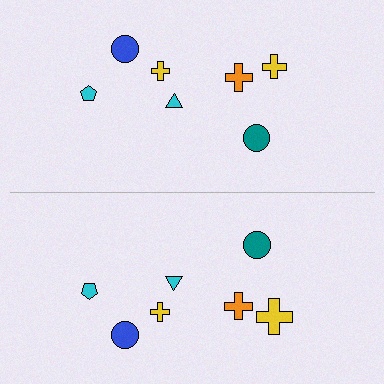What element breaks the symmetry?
The yellow cross on the bottom side has a different size than its mirror counterpart.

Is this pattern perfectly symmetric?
No, the pattern is not perfectly symmetric. The yellow cross on the bottom side has a different size than its mirror counterpart.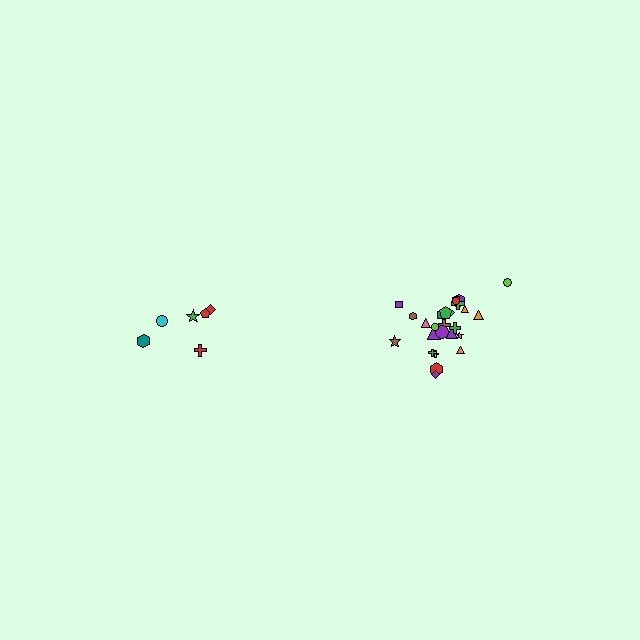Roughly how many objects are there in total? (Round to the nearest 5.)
Roughly 30 objects in total.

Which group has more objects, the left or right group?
The right group.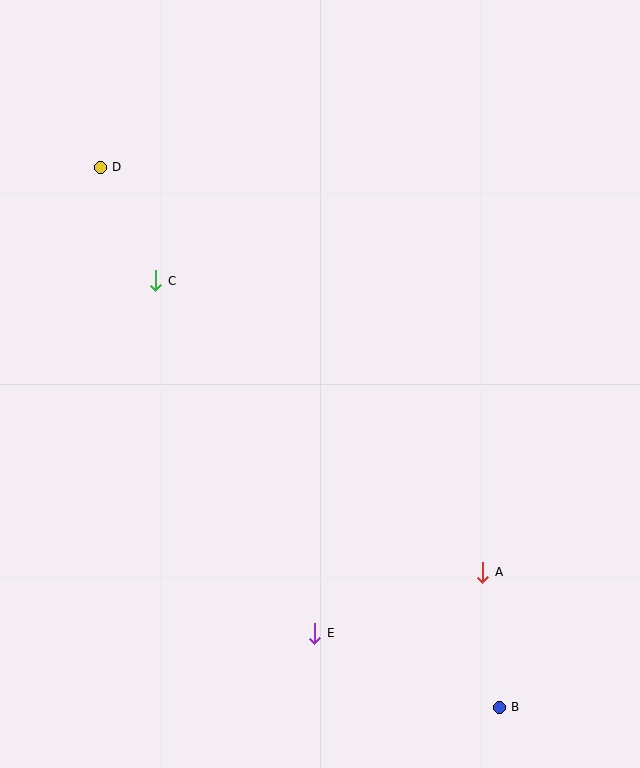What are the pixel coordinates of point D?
Point D is at (100, 167).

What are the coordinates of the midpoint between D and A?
The midpoint between D and A is at (292, 370).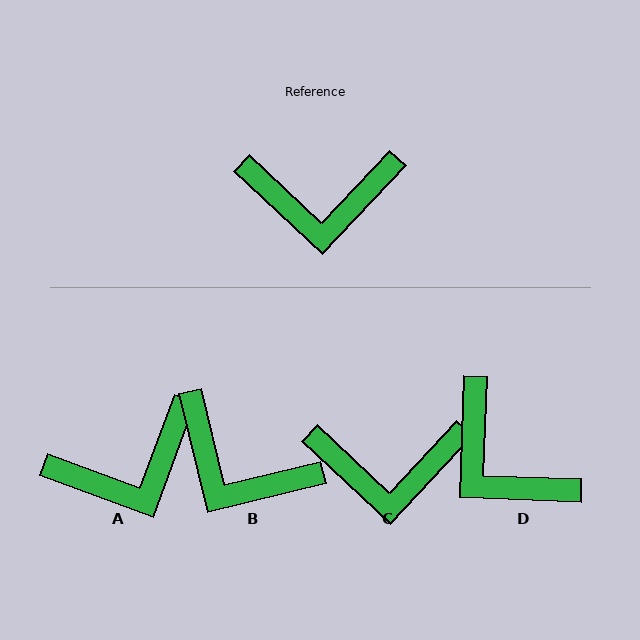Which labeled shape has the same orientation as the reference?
C.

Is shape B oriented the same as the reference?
No, it is off by about 33 degrees.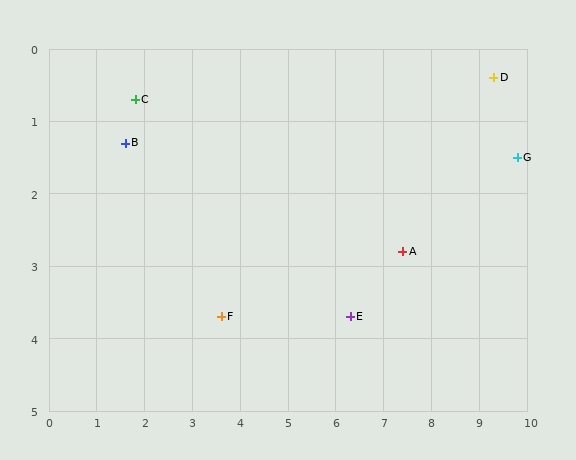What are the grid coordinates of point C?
Point C is at approximately (1.8, 0.7).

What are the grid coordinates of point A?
Point A is at approximately (7.4, 2.8).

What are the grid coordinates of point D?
Point D is at approximately (9.3, 0.4).